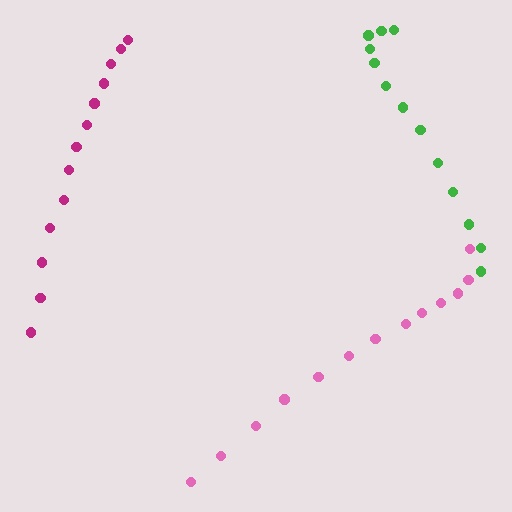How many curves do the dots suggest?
There are 3 distinct paths.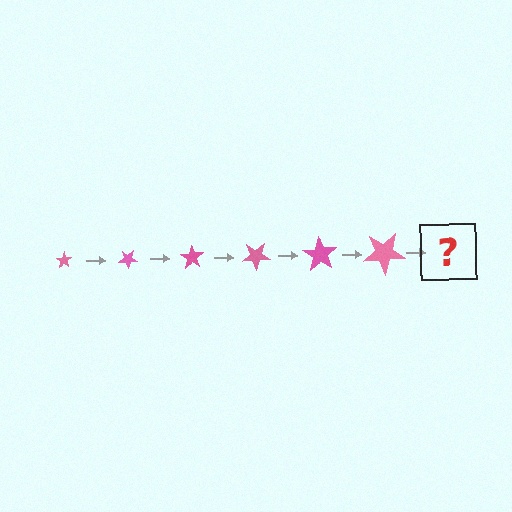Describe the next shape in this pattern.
It should be a star, larger than the previous one and rotated 210 degrees from the start.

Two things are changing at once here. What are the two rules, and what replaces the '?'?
The two rules are that the star grows larger each step and it rotates 35 degrees each step. The '?' should be a star, larger than the previous one and rotated 210 degrees from the start.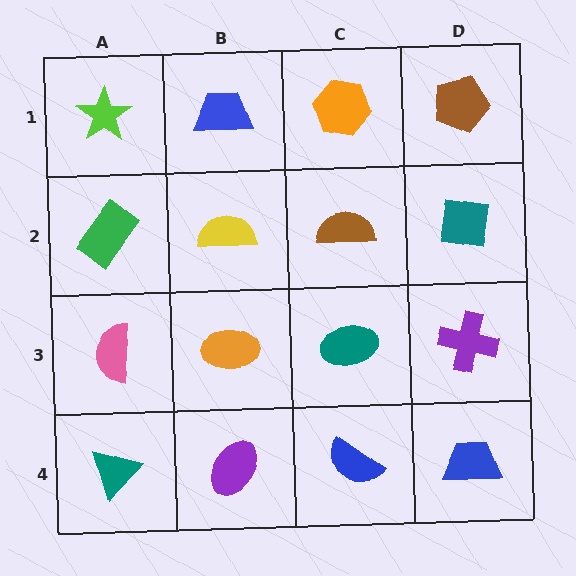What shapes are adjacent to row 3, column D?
A teal square (row 2, column D), a blue trapezoid (row 4, column D), a teal ellipse (row 3, column C).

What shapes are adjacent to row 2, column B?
A blue trapezoid (row 1, column B), an orange ellipse (row 3, column B), a green rectangle (row 2, column A), a brown semicircle (row 2, column C).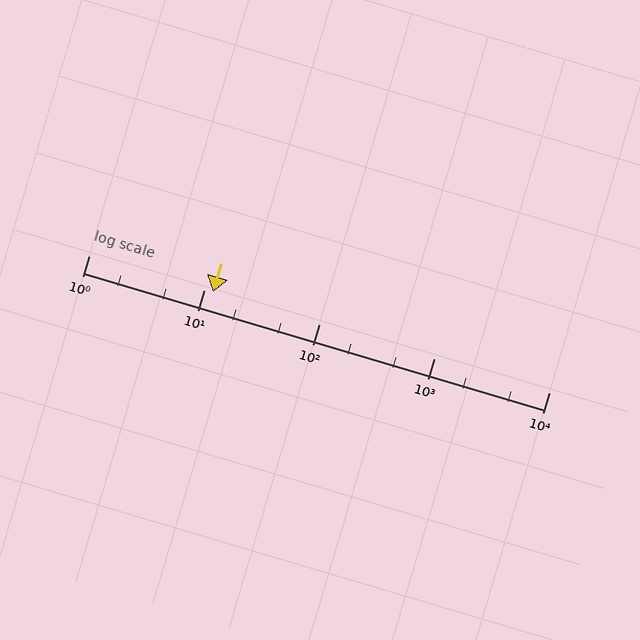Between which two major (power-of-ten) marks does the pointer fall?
The pointer is between 10 and 100.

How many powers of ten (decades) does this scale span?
The scale spans 4 decades, from 1 to 10000.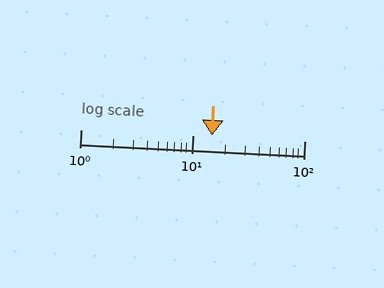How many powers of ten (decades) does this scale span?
The scale spans 2 decades, from 1 to 100.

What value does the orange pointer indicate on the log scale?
The pointer indicates approximately 15.